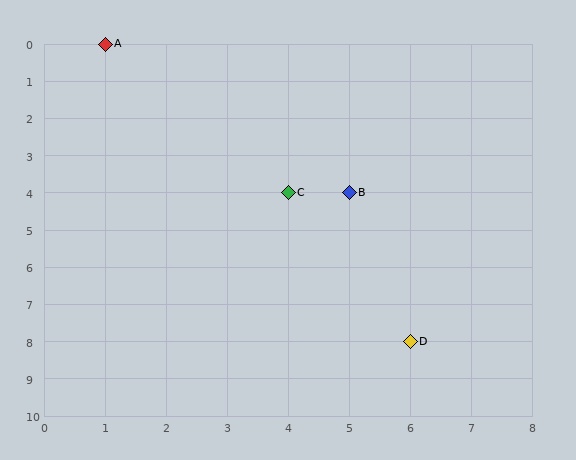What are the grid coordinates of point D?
Point D is at grid coordinates (6, 8).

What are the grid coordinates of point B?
Point B is at grid coordinates (5, 4).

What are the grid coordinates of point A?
Point A is at grid coordinates (1, 0).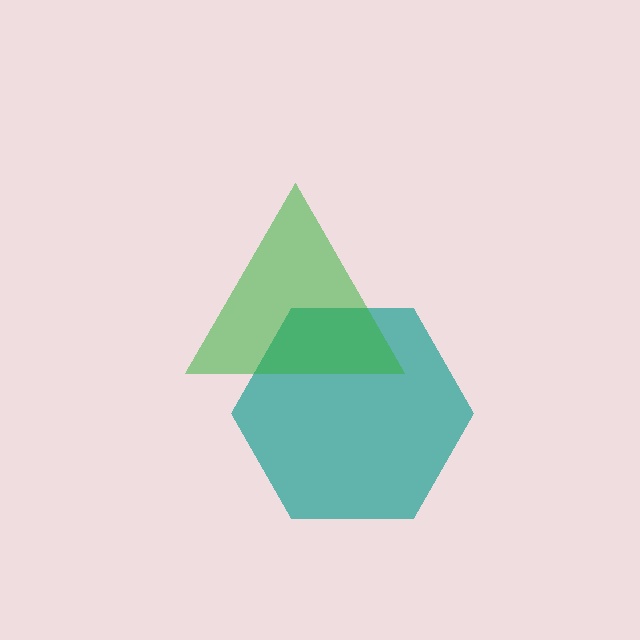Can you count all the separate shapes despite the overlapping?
Yes, there are 2 separate shapes.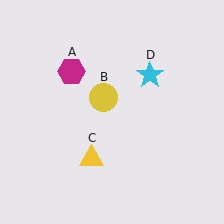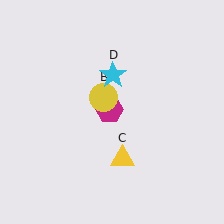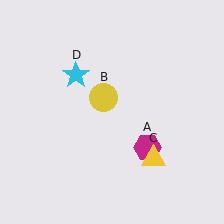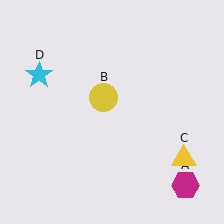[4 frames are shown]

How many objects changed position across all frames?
3 objects changed position: magenta hexagon (object A), yellow triangle (object C), cyan star (object D).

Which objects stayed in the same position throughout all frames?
Yellow circle (object B) remained stationary.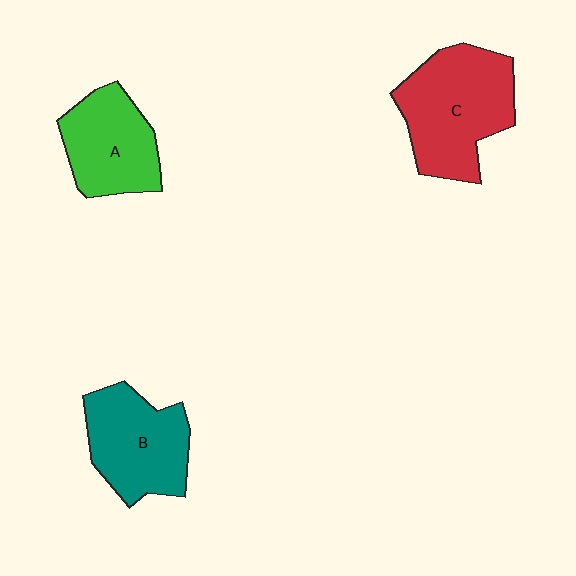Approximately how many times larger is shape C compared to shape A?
Approximately 1.4 times.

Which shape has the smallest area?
Shape A (green).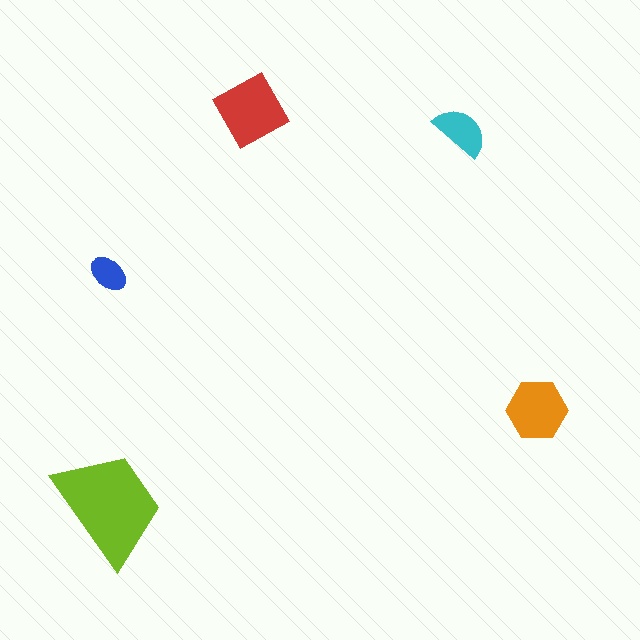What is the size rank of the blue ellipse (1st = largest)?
5th.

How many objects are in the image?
There are 5 objects in the image.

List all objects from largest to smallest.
The lime trapezoid, the red square, the orange hexagon, the cyan semicircle, the blue ellipse.